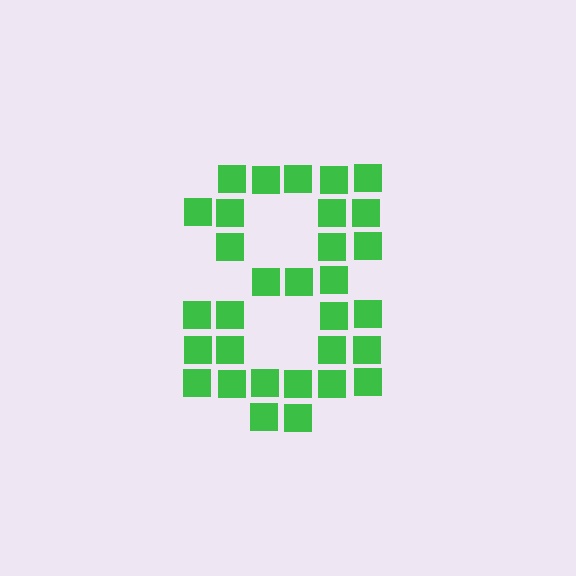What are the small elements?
The small elements are squares.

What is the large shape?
The large shape is the digit 8.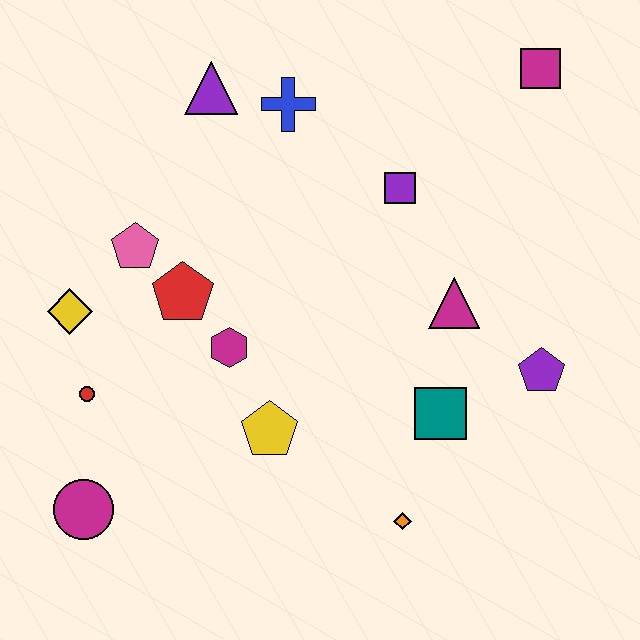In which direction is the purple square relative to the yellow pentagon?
The purple square is above the yellow pentagon.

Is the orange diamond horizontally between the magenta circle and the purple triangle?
No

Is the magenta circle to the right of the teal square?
No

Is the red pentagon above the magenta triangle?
Yes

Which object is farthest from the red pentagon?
The magenta square is farthest from the red pentagon.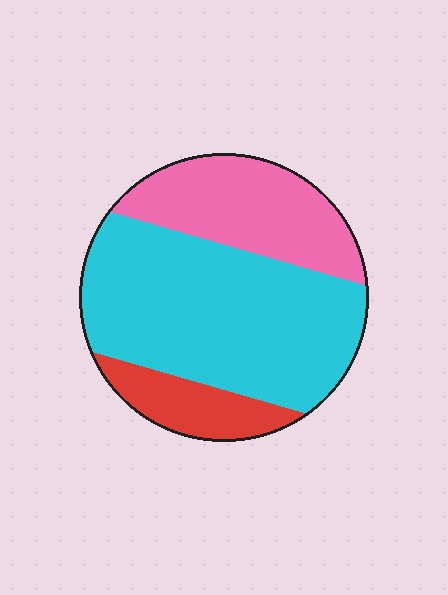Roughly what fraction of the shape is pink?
Pink covers about 30% of the shape.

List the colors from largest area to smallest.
From largest to smallest: cyan, pink, red.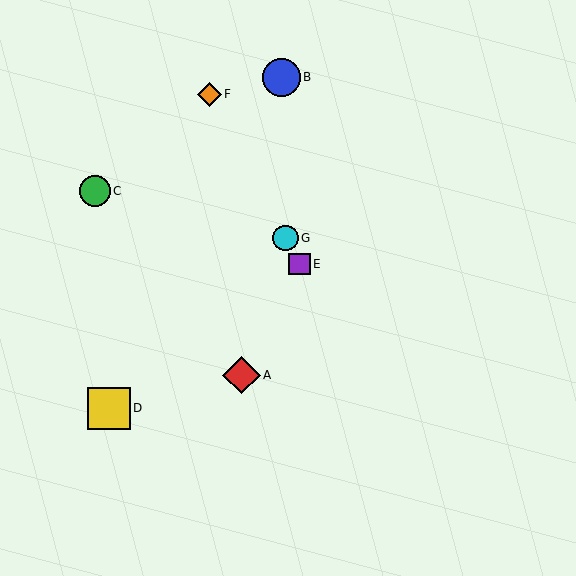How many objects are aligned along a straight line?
3 objects (E, F, G) are aligned along a straight line.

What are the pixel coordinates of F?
Object F is at (209, 94).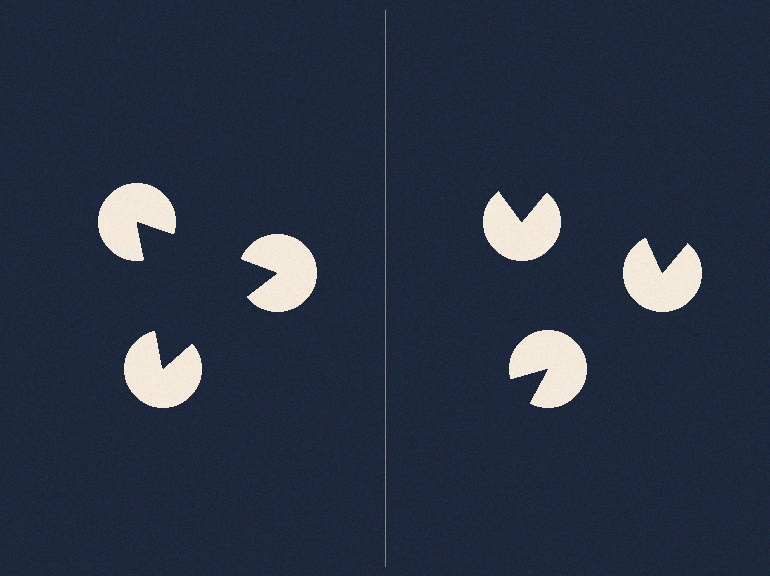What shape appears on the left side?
An illusory triangle.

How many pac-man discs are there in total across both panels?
6 — 3 on each side.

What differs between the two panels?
The pac-man discs are positioned identically on both sides; only the wedge orientations differ. On the left they align to a triangle; on the right they are misaligned.